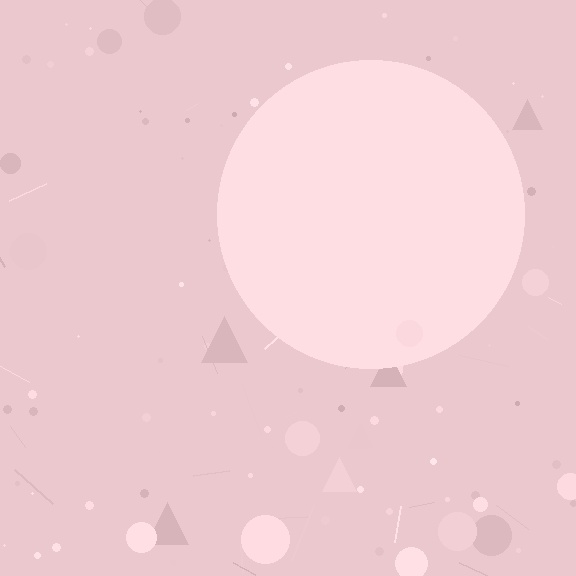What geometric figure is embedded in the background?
A circle is embedded in the background.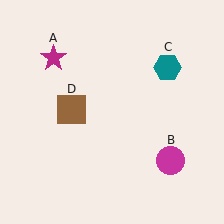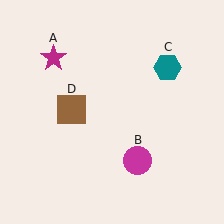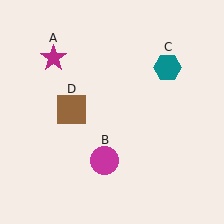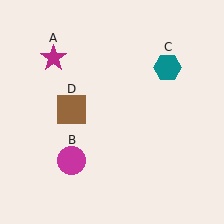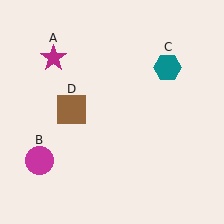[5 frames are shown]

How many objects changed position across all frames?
1 object changed position: magenta circle (object B).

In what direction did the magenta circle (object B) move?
The magenta circle (object B) moved left.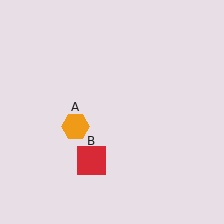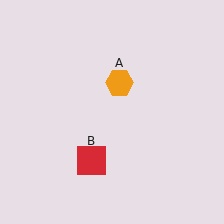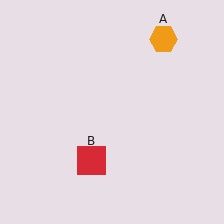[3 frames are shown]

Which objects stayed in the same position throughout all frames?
Red square (object B) remained stationary.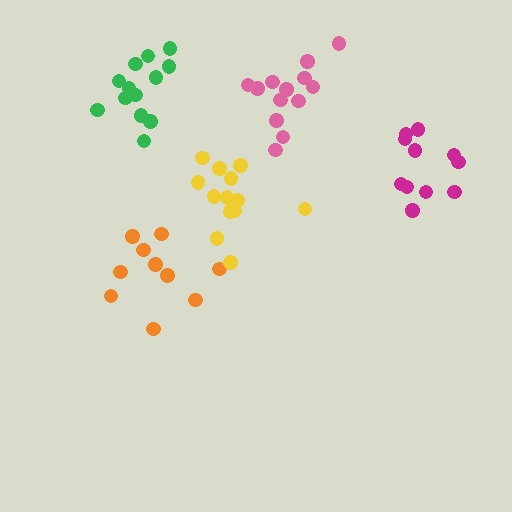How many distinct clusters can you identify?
There are 5 distinct clusters.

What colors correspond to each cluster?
The clusters are colored: orange, pink, magenta, yellow, green.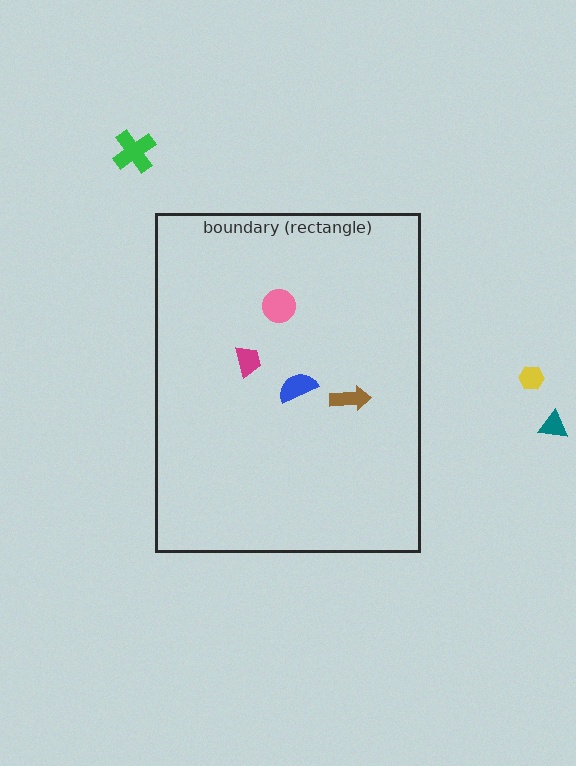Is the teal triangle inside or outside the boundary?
Outside.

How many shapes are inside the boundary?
4 inside, 3 outside.